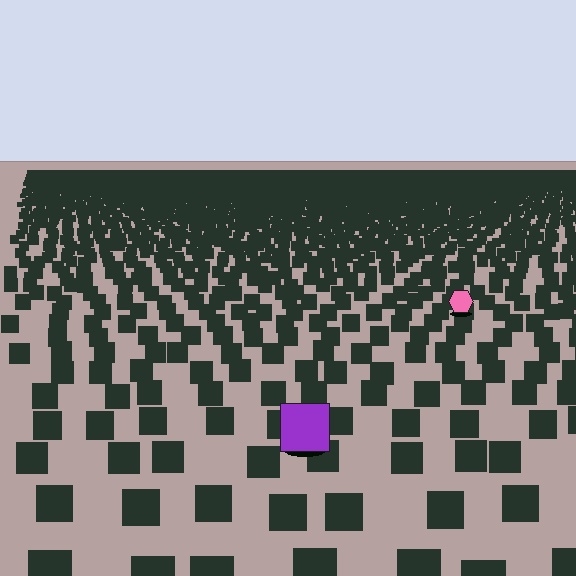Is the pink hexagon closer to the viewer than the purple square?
No. The purple square is closer — you can tell from the texture gradient: the ground texture is coarser near it.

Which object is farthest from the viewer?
The pink hexagon is farthest from the viewer. It appears smaller and the ground texture around it is denser.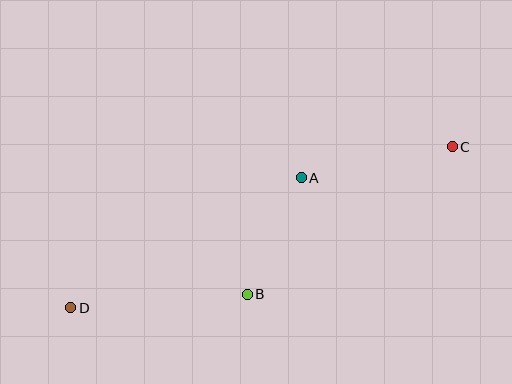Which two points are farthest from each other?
Points C and D are farthest from each other.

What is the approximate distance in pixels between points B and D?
The distance between B and D is approximately 177 pixels.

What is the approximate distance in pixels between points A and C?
The distance between A and C is approximately 154 pixels.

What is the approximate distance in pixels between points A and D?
The distance between A and D is approximately 264 pixels.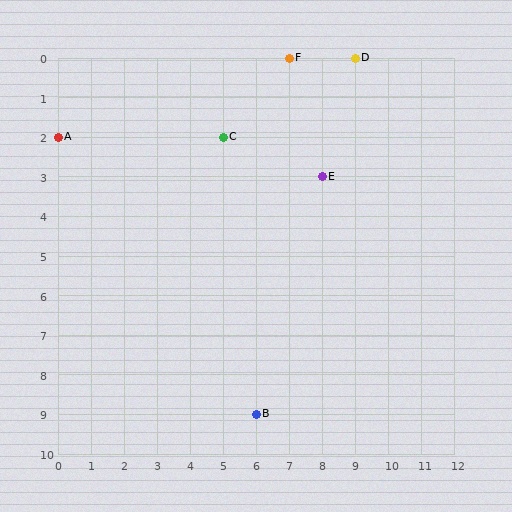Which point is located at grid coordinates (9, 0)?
Point D is at (9, 0).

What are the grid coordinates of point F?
Point F is at grid coordinates (7, 0).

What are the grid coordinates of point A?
Point A is at grid coordinates (0, 2).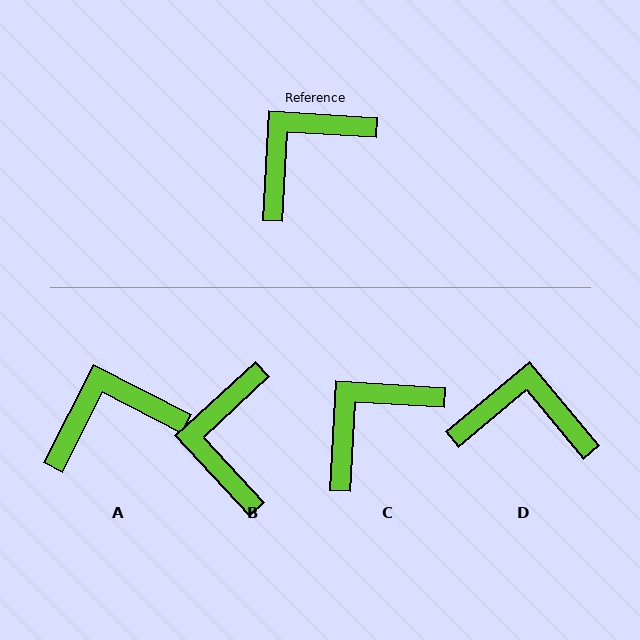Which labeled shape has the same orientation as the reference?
C.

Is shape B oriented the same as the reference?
No, it is off by about 46 degrees.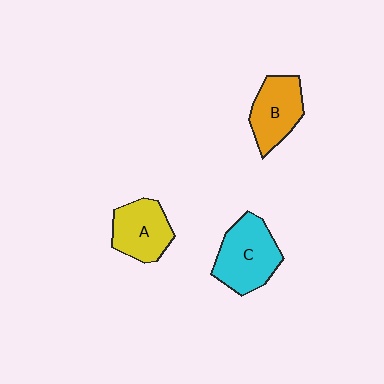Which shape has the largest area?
Shape C (cyan).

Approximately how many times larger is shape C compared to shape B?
Approximately 1.2 times.